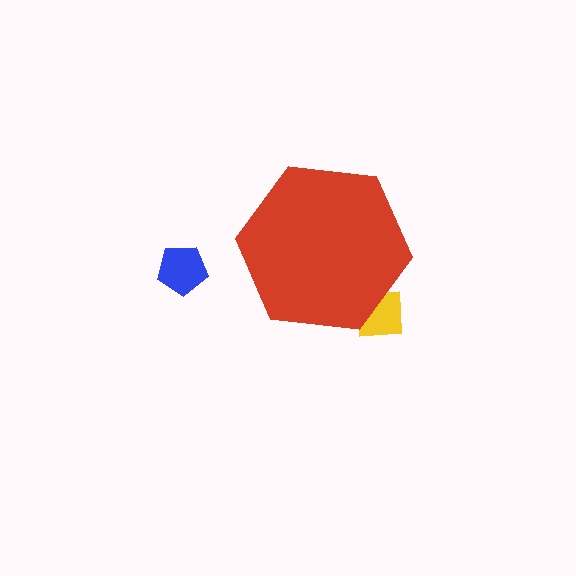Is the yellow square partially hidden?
Yes, the yellow square is partially hidden behind the red hexagon.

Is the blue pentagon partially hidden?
No, the blue pentagon is fully visible.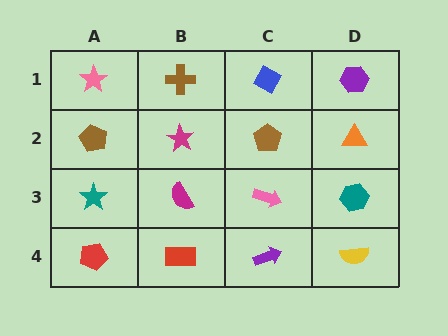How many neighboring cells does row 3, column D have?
3.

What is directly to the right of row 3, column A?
A magenta semicircle.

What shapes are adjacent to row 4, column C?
A pink arrow (row 3, column C), a red rectangle (row 4, column B), a yellow semicircle (row 4, column D).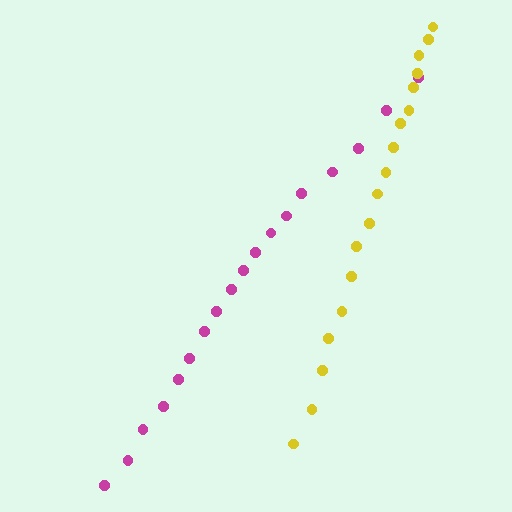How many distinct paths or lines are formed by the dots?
There are 2 distinct paths.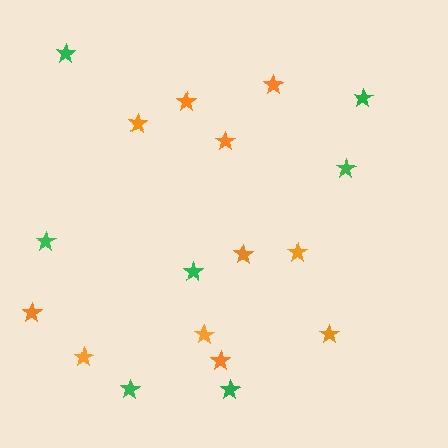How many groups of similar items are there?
There are 2 groups: one group of green stars (7) and one group of orange stars (11).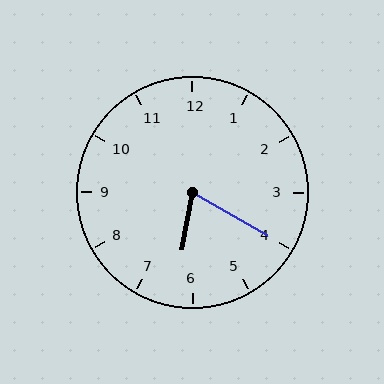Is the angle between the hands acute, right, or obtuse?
It is acute.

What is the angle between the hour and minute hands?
Approximately 70 degrees.